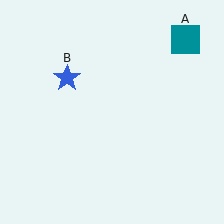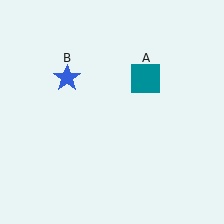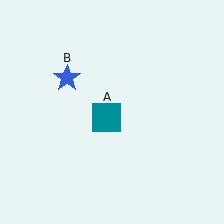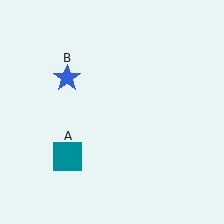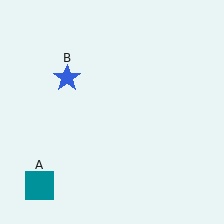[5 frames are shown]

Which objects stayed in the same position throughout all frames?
Blue star (object B) remained stationary.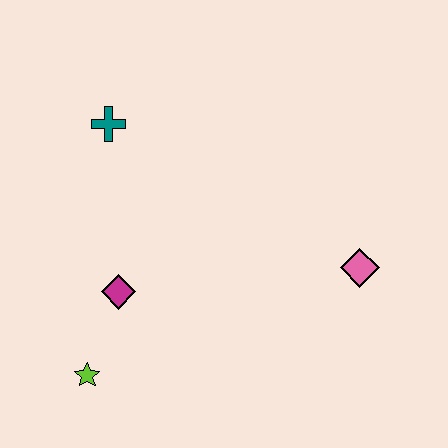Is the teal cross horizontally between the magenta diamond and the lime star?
Yes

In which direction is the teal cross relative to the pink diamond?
The teal cross is to the left of the pink diamond.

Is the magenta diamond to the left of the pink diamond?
Yes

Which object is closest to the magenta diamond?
The lime star is closest to the magenta diamond.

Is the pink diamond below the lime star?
No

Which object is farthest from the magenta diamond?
The pink diamond is farthest from the magenta diamond.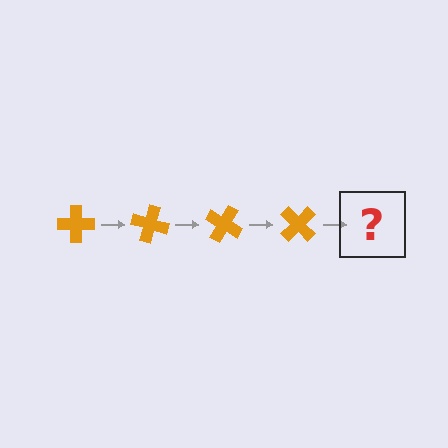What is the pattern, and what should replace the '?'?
The pattern is that the cross rotates 15 degrees each step. The '?' should be an orange cross rotated 60 degrees.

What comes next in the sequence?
The next element should be an orange cross rotated 60 degrees.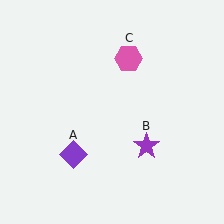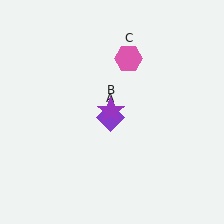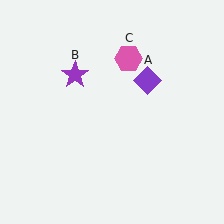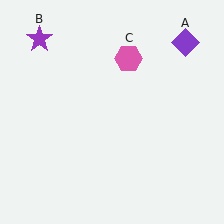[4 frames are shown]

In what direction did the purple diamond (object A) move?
The purple diamond (object A) moved up and to the right.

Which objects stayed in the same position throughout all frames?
Pink hexagon (object C) remained stationary.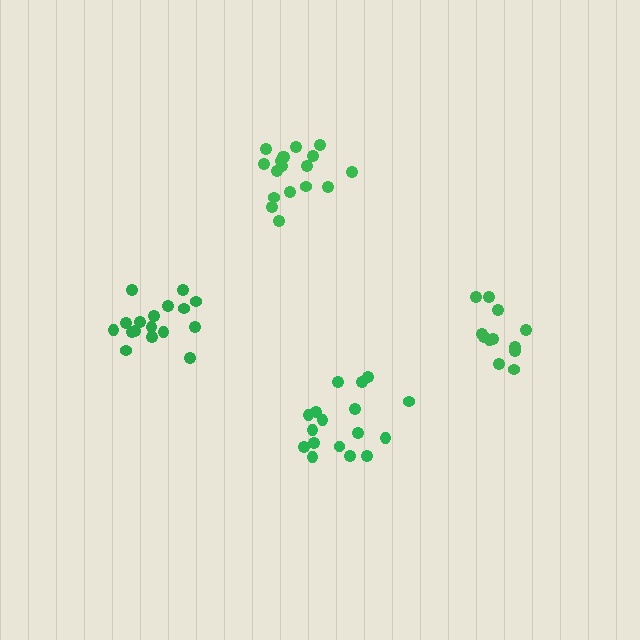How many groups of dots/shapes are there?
There are 4 groups.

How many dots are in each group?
Group 1: 12 dots, Group 2: 17 dots, Group 3: 17 dots, Group 4: 18 dots (64 total).